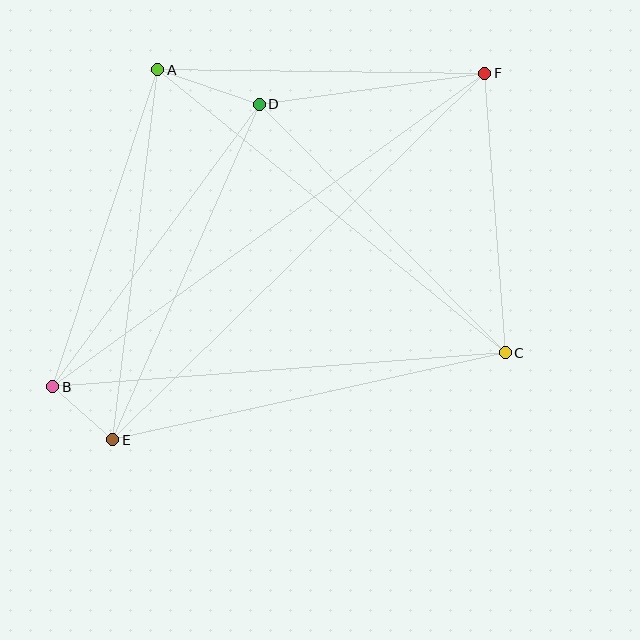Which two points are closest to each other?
Points B and E are closest to each other.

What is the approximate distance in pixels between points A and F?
The distance between A and F is approximately 327 pixels.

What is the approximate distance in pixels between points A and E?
The distance between A and E is approximately 373 pixels.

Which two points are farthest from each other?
Points B and F are farthest from each other.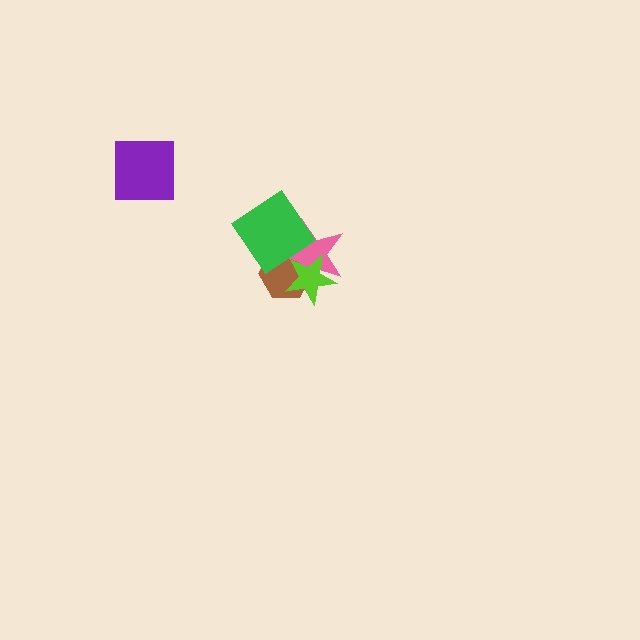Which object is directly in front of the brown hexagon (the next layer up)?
The pink star is directly in front of the brown hexagon.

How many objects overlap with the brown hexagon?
3 objects overlap with the brown hexagon.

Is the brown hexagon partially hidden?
Yes, it is partially covered by another shape.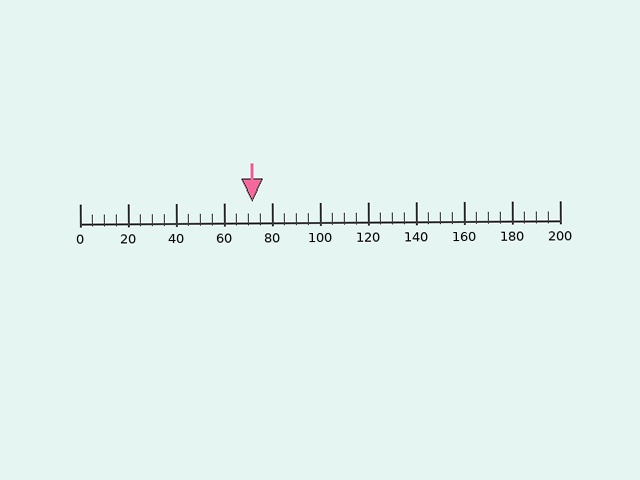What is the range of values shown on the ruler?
The ruler shows values from 0 to 200.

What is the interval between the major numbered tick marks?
The major tick marks are spaced 20 units apart.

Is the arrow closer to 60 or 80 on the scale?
The arrow is closer to 80.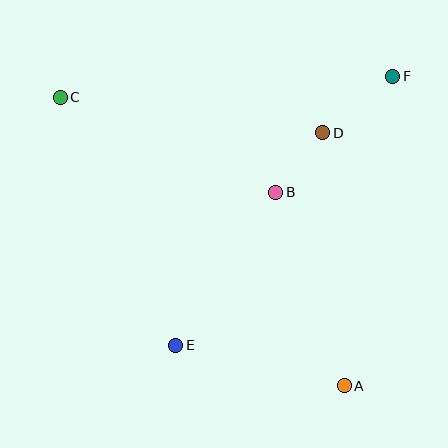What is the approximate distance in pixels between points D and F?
The distance between D and F is approximately 90 pixels.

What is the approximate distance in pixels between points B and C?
The distance between B and C is approximately 236 pixels.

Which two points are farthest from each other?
Points A and C are farthest from each other.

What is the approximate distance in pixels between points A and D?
The distance between A and D is approximately 254 pixels.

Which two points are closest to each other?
Points B and D are closest to each other.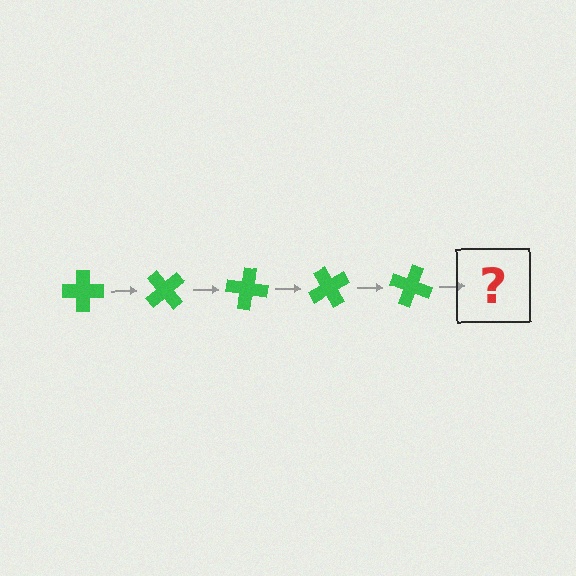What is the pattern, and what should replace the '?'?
The pattern is that the cross rotates 50 degrees each step. The '?' should be a green cross rotated 250 degrees.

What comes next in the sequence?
The next element should be a green cross rotated 250 degrees.